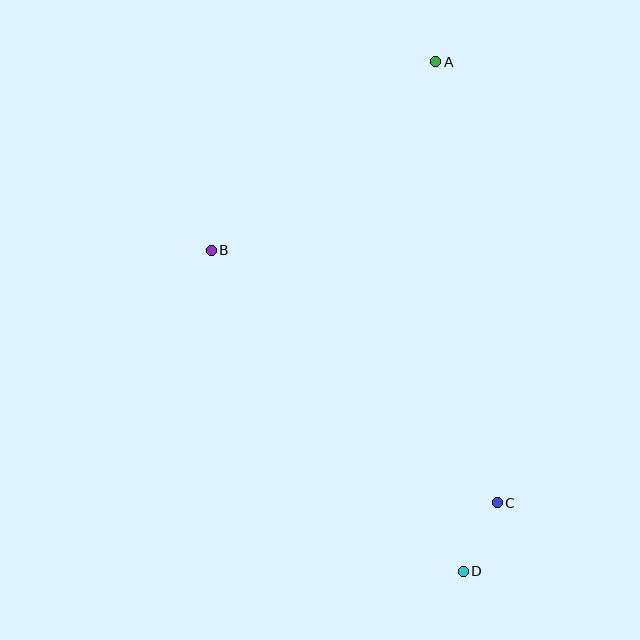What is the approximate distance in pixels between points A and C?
The distance between A and C is approximately 445 pixels.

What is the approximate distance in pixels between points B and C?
The distance between B and C is approximately 381 pixels.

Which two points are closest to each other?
Points C and D are closest to each other.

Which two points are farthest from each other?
Points A and D are farthest from each other.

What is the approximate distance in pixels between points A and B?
The distance between A and B is approximately 293 pixels.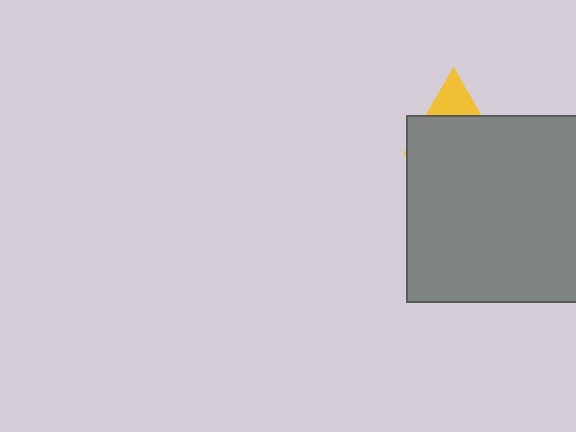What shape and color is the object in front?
The object in front is a gray square.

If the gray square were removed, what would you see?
You would see the complete yellow triangle.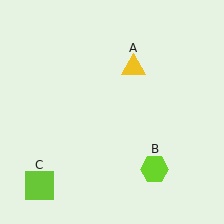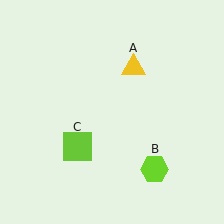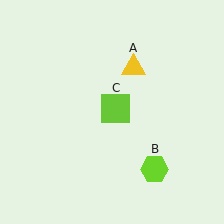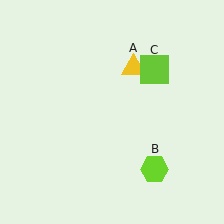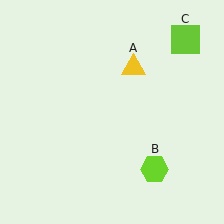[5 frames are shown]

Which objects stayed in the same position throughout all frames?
Yellow triangle (object A) and lime hexagon (object B) remained stationary.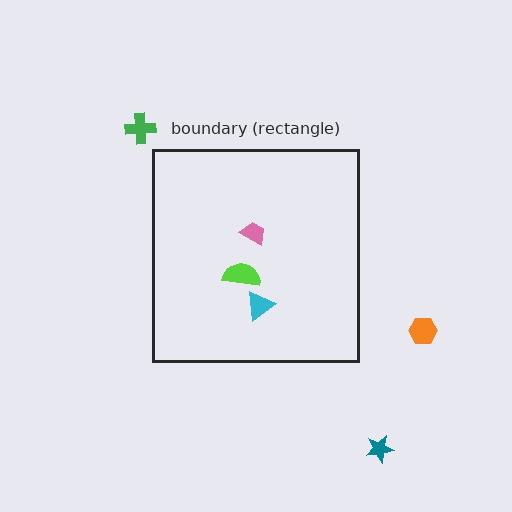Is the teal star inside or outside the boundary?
Outside.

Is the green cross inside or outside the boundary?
Outside.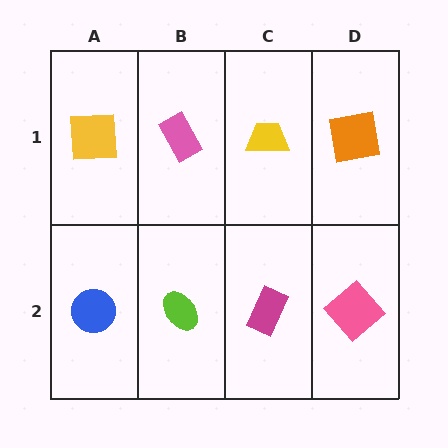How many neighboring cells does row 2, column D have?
2.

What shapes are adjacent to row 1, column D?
A pink diamond (row 2, column D), a yellow trapezoid (row 1, column C).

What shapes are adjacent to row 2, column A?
A yellow square (row 1, column A), a lime ellipse (row 2, column B).